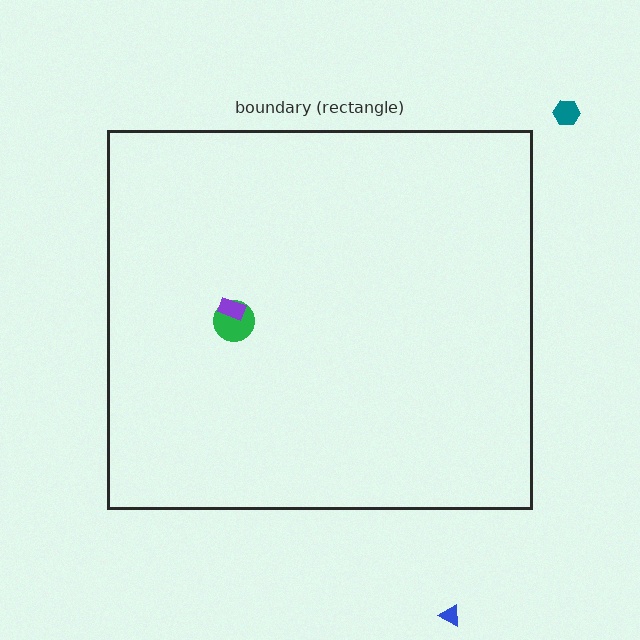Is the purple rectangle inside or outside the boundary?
Inside.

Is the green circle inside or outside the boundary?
Inside.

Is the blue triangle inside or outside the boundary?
Outside.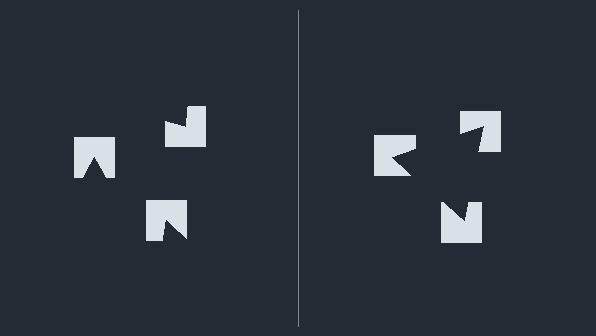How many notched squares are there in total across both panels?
6 — 3 on each side.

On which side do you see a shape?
An illusory triangle appears on the right side. On the left side the wedge cuts are rotated, so no coherent shape forms.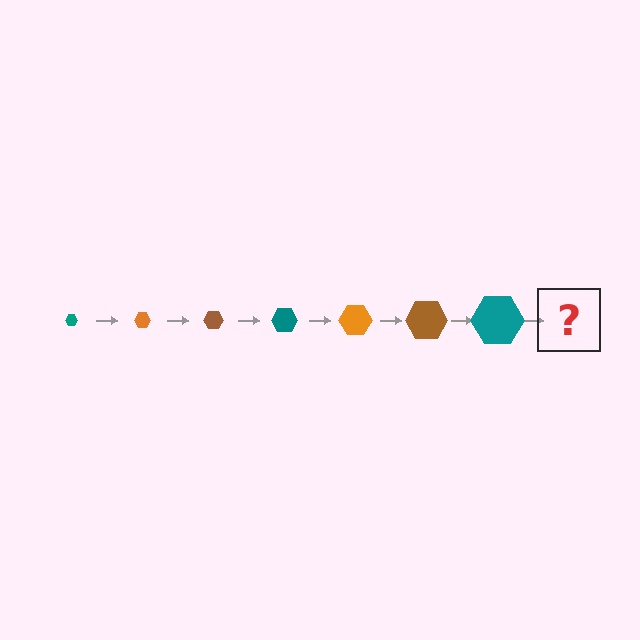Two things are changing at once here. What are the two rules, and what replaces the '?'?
The two rules are that the hexagon grows larger each step and the color cycles through teal, orange, and brown. The '?' should be an orange hexagon, larger than the previous one.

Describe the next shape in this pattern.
It should be an orange hexagon, larger than the previous one.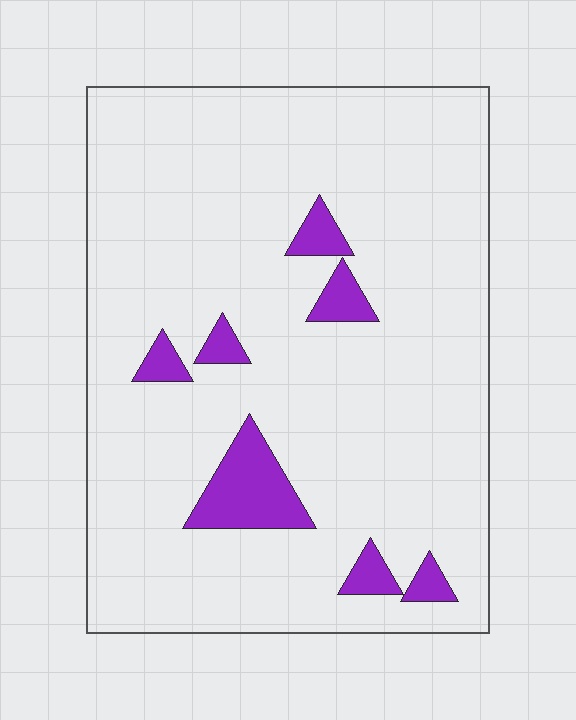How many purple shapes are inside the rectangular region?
7.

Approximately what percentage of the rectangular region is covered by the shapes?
Approximately 10%.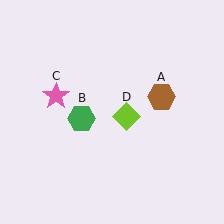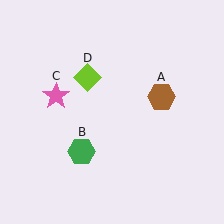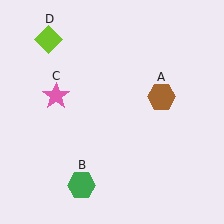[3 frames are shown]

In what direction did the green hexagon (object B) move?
The green hexagon (object B) moved down.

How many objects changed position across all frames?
2 objects changed position: green hexagon (object B), lime diamond (object D).